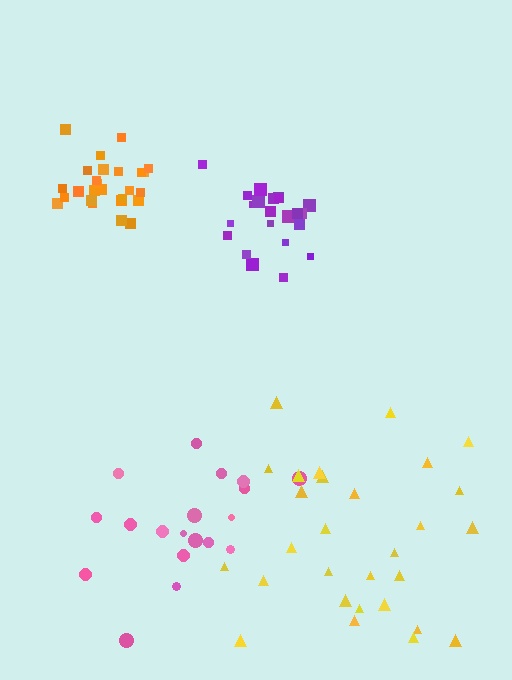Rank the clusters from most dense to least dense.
orange, purple, pink, yellow.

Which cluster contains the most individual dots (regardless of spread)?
Yellow (29).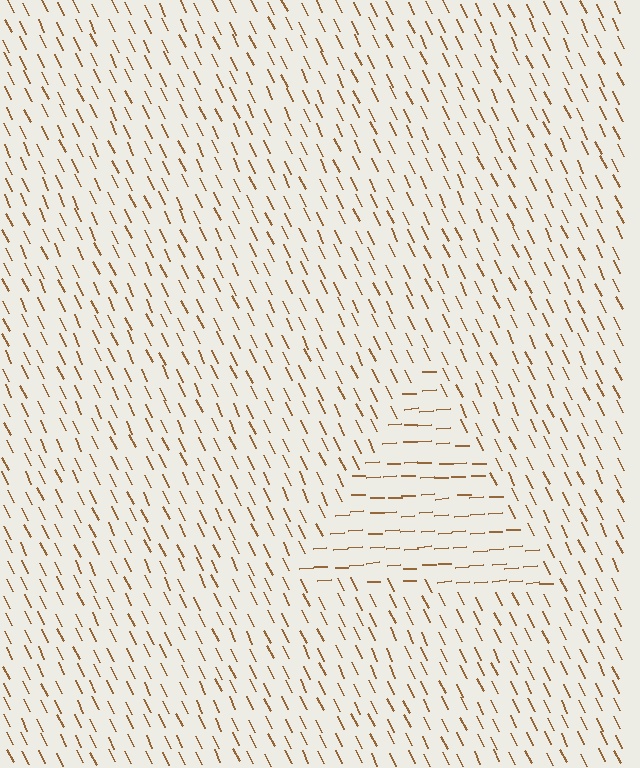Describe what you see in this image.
The image is filled with small brown line segments. A triangle region in the image has lines oriented differently from the surrounding lines, creating a visible texture boundary.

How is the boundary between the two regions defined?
The boundary is defined purely by a change in line orientation (approximately 67 degrees difference). All lines are the same color and thickness.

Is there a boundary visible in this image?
Yes, there is a texture boundary formed by a change in line orientation.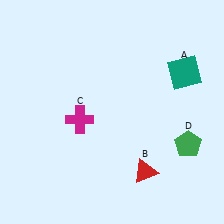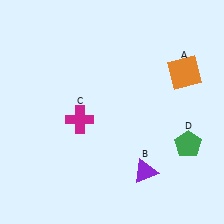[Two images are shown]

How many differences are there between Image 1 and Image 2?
There are 2 differences between the two images.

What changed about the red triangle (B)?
In Image 1, B is red. In Image 2, it changed to purple.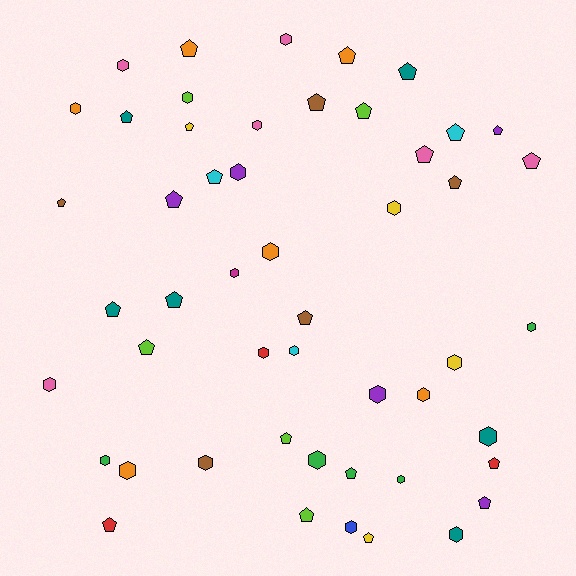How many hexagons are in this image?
There are 24 hexagons.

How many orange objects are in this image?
There are 6 orange objects.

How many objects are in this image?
There are 50 objects.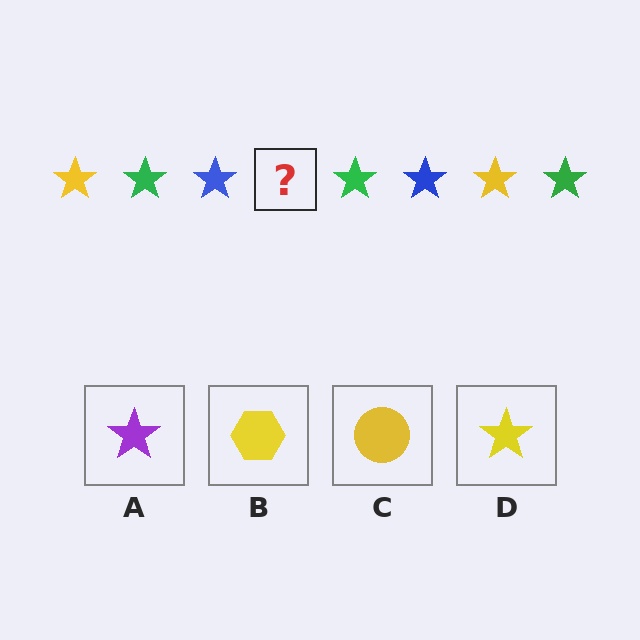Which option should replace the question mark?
Option D.